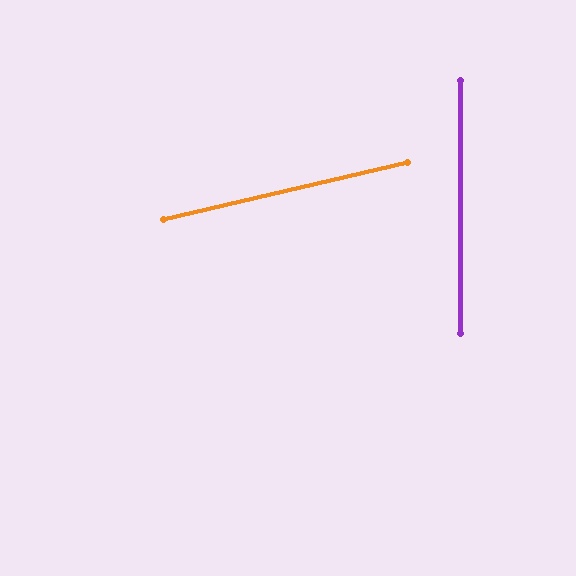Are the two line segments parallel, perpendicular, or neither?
Neither parallel nor perpendicular — they differ by about 77°.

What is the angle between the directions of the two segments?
Approximately 77 degrees.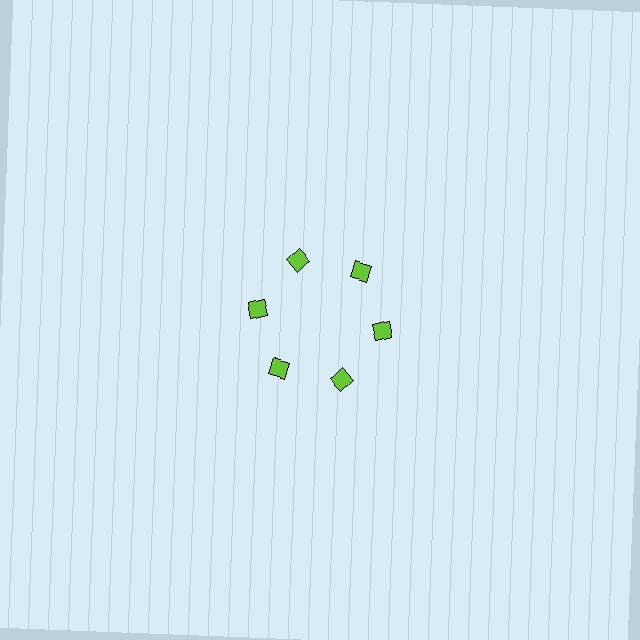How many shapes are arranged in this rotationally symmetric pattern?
There are 6 shapes, arranged in 6 groups of 1.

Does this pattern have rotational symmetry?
Yes, this pattern has 6-fold rotational symmetry. It looks the same after rotating 60 degrees around the center.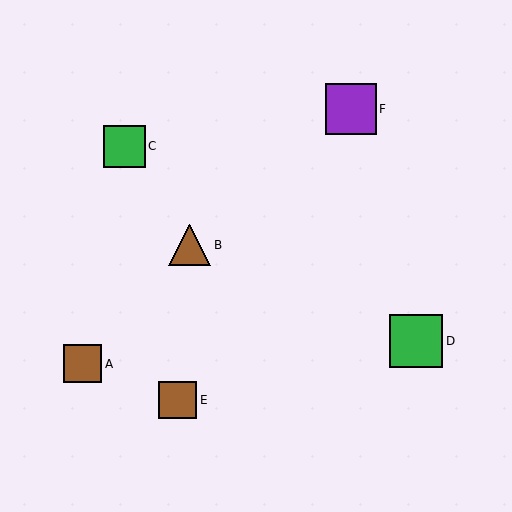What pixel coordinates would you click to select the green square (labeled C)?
Click at (124, 146) to select the green square C.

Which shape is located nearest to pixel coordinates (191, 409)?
The brown square (labeled E) at (178, 400) is nearest to that location.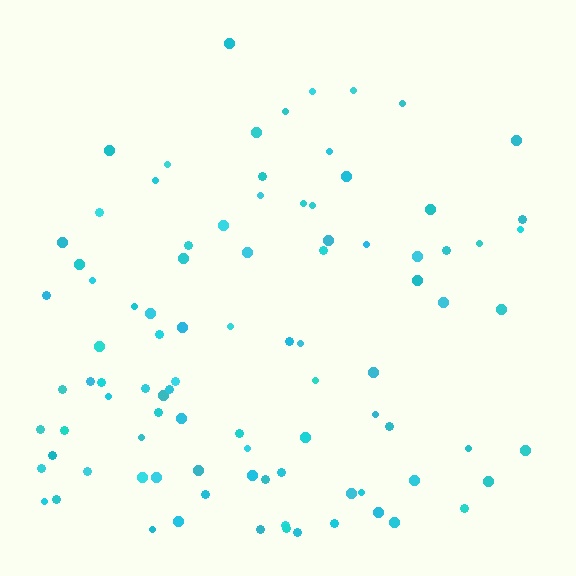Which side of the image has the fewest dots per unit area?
The top.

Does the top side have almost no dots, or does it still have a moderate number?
Still a moderate number, just noticeably fewer than the bottom.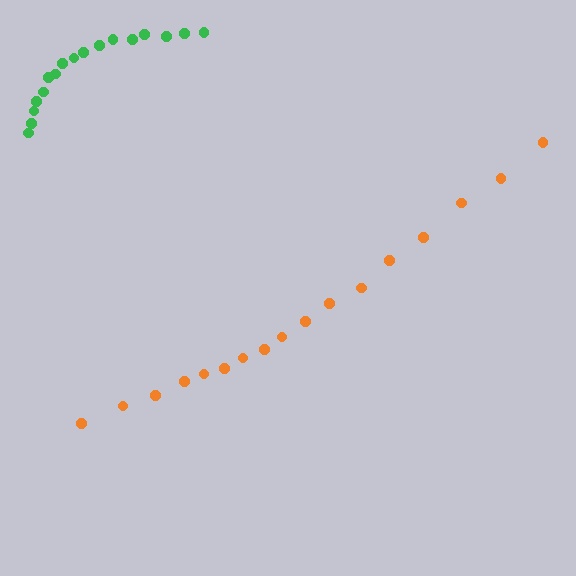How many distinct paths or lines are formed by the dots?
There are 2 distinct paths.